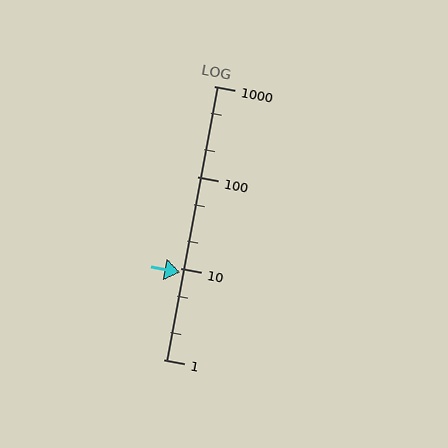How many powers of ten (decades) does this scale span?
The scale spans 3 decades, from 1 to 1000.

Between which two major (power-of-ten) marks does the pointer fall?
The pointer is between 1 and 10.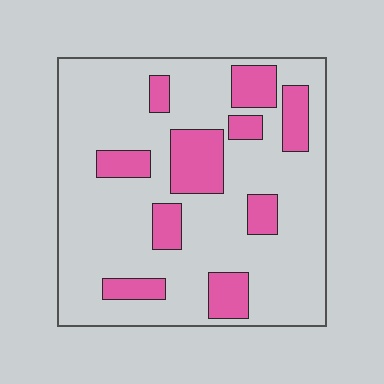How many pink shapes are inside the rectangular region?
10.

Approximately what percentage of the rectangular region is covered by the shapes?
Approximately 25%.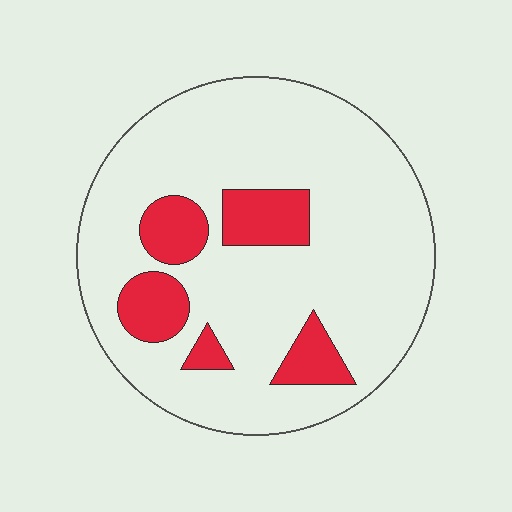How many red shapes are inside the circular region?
5.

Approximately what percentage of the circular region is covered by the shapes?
Approximately 15%.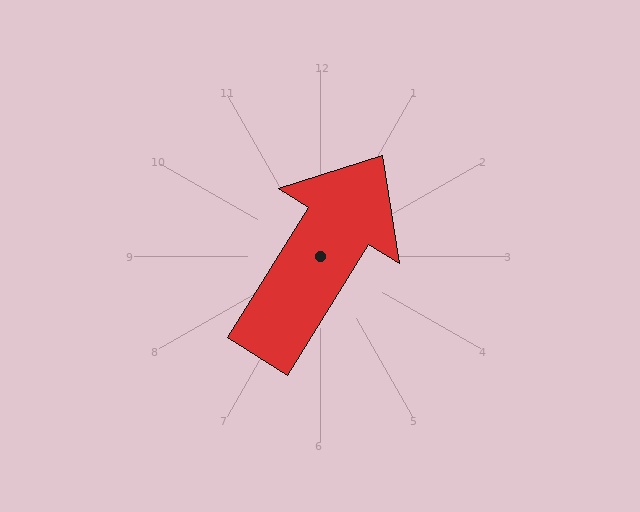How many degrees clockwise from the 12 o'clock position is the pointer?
Approximately 32 degrees.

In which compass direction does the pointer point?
Northeast.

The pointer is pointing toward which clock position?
Roughly 1 o'clock.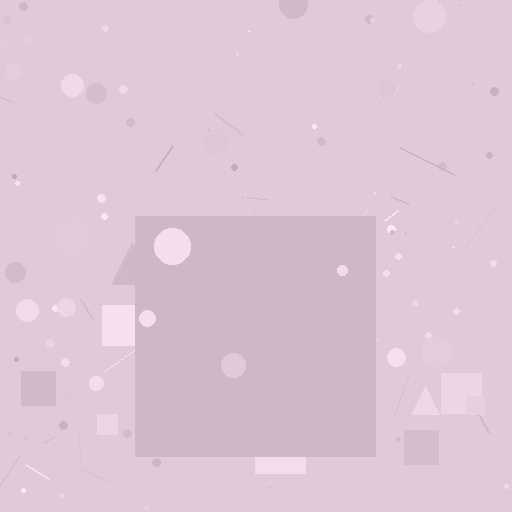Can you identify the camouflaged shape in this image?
The camouflaged shape is a square.